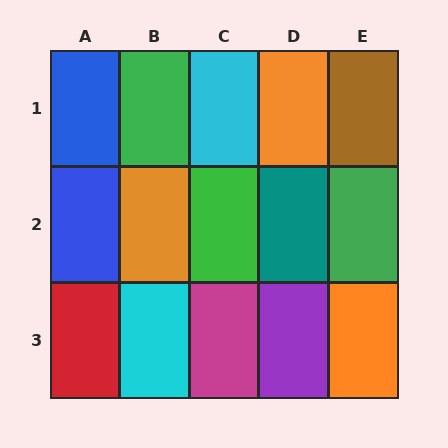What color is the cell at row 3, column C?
Magenta.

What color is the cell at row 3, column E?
Orange.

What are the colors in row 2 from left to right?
Blue, orange, green, teal, green.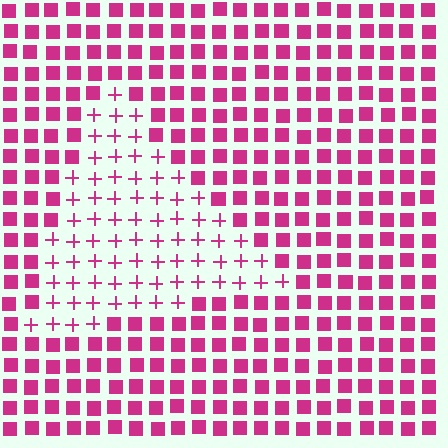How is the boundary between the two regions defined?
The boundary is defined by a change in element shape: plus signs inside vs. squares outside. All elements share the same color and spacing.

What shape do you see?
I see a triangle.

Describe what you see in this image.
The image is filled with small magenta elements arranged in a uniform grid. A triangle-shaped region contains plus signs, while the surrounding area contains squares. The boundary is defined purely by the change in element shape.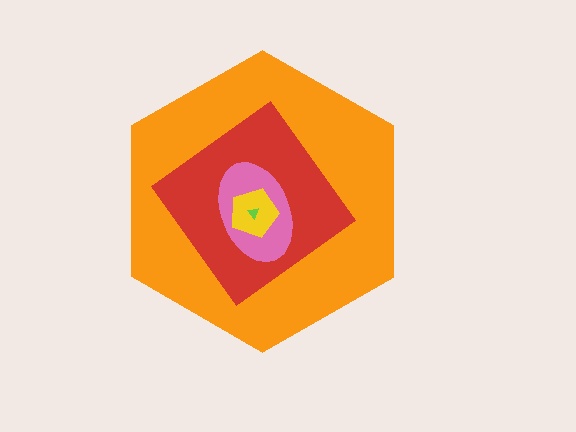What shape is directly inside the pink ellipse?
The yellow pentagon.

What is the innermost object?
The lime triangle.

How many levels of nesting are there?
5.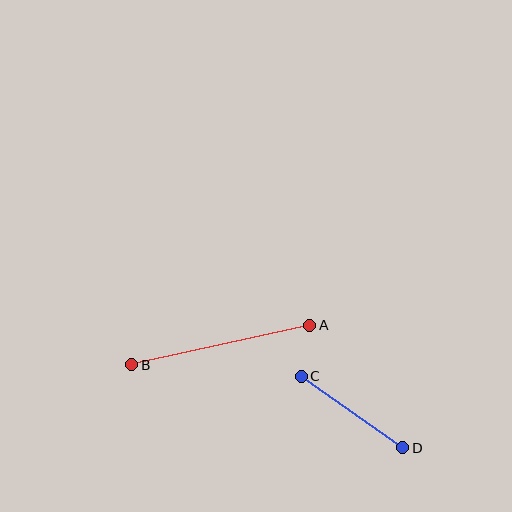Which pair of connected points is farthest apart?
Points A and B are farthest apart.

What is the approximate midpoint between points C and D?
The midpoint is at approximately (352, 412) pixels.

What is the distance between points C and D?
The distance is approximately 124 pixels.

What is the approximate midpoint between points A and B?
The midpoint is at approximately (221, 345) pixels.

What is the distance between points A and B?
The distance is approximately 182 pixels.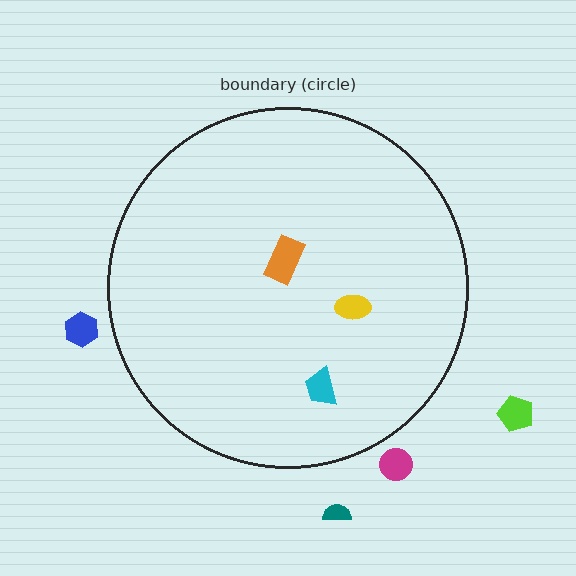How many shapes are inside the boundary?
3 inside, 4 outside.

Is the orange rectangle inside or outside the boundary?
Inside.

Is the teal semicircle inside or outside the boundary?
Outside.